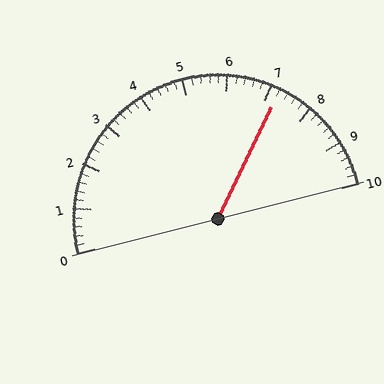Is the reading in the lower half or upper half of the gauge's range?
The reading is in the upper half of the range (0 to 10).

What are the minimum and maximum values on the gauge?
The gauge ranges from 0 to 10.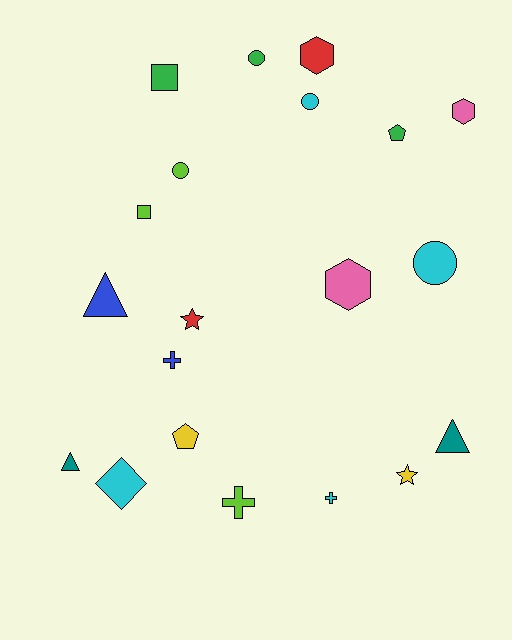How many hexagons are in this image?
There are 3 hexagons.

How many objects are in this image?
There are 20 objects.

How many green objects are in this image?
There are 3 green objects.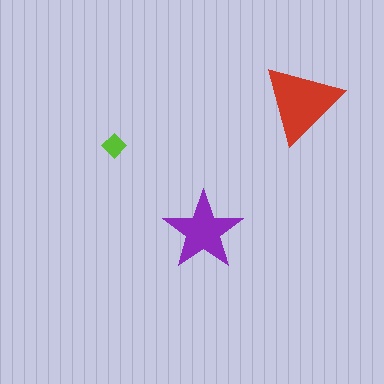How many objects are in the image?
There are 3 objects in the image.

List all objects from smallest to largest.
The lime diamond, the purple star, the red triangle.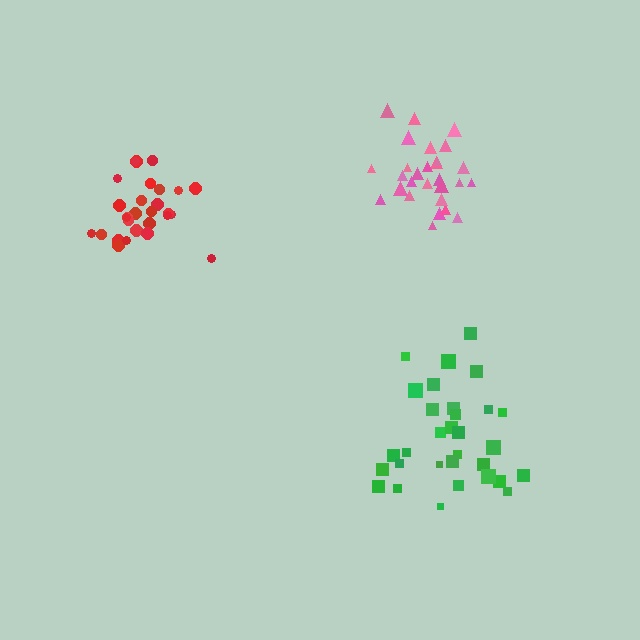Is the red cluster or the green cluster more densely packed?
Red.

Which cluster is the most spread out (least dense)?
Green.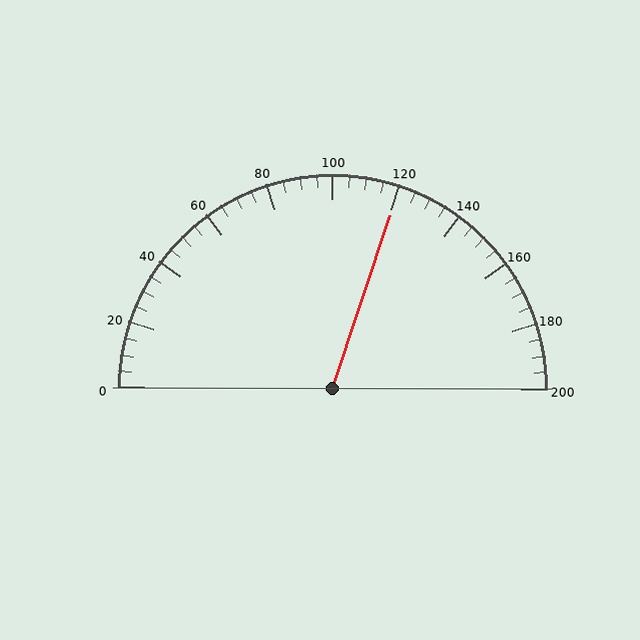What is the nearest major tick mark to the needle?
The nearest major tick mark is 120.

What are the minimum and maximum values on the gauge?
The gauge ranges from 0 to 200.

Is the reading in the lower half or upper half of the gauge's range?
The reading is in the upper half of the range (0 to 200).